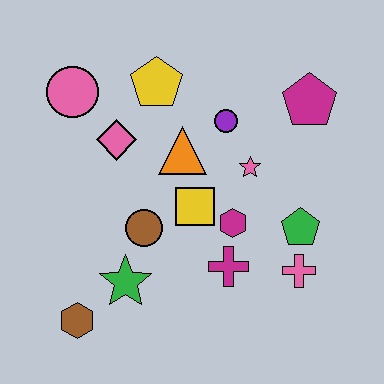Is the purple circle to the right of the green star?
Yes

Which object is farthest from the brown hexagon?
The magenta pentagon is farthest from the brown hexagon.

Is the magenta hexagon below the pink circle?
Yes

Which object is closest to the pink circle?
The pink diamond is closest to the pink circle.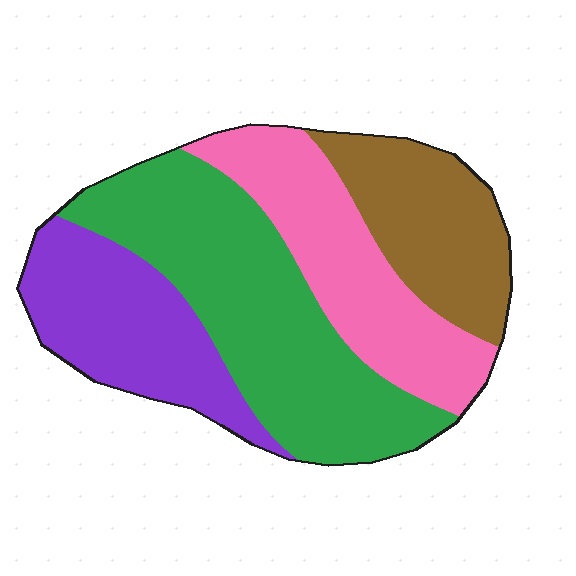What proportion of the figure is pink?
Pink covers roughly 25% of the figure.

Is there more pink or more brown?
Pink.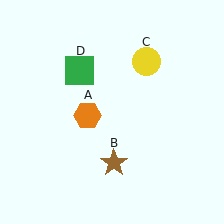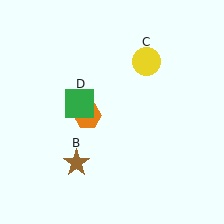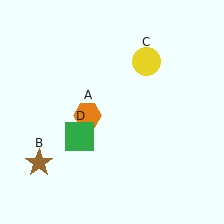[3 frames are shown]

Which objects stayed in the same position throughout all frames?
Orange hexagon (object A) and yellow circle (object C) remained stationary.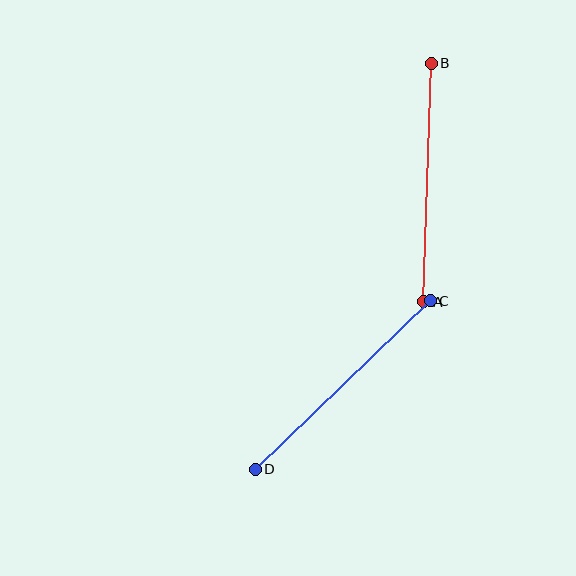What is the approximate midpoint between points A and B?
The midpoint is at approximately (428, 182) pixels.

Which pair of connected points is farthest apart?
Points C and D are farthest apart.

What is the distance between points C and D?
The distance is approximately 243 pixels.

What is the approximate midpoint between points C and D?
The midpoint is at approximately (343, 385) pixels.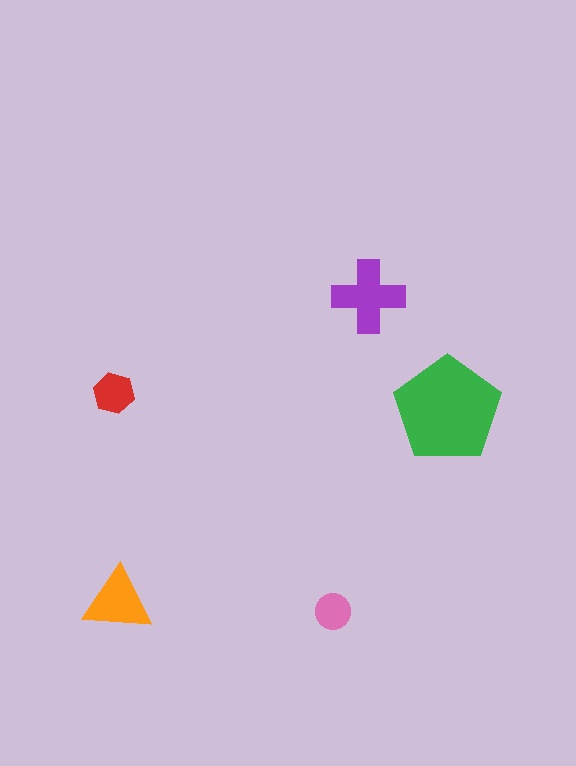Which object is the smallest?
The pink circle.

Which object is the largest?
The green pentagon.